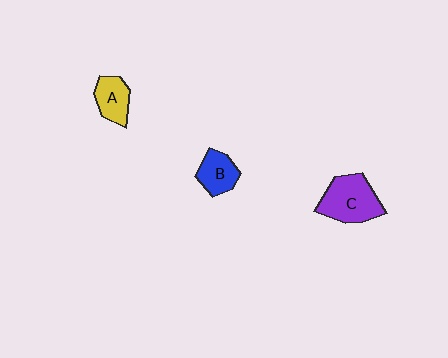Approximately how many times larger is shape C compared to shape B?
Approximately 1.7 times.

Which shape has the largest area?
Shape C (purple).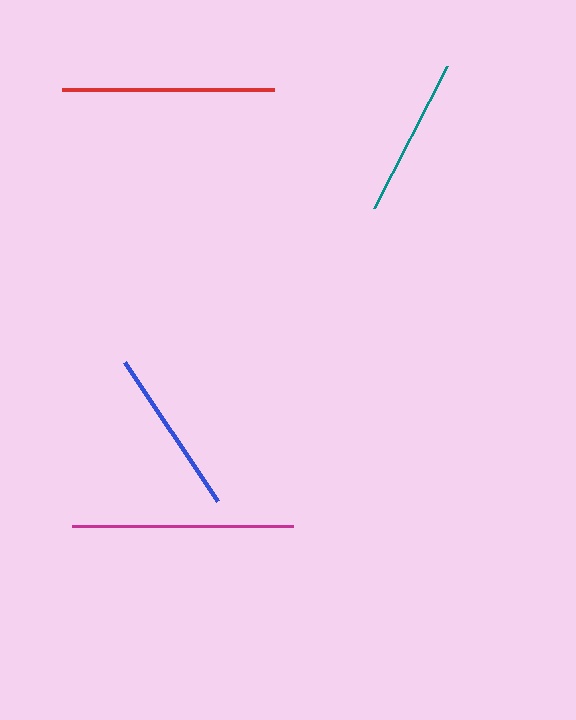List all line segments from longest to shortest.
From longest to shortest: magenta, red, blue, teal.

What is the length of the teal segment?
The teal segment is approximately 161 pixels long.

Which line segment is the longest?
The magenta line is the longest at approximately 221 pixels.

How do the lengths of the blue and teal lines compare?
The blue and teal lines are approximately the same length.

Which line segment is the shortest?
The teal line is the shortest at approximately 161 pixels.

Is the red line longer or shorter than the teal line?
The red line is longer than the teal line.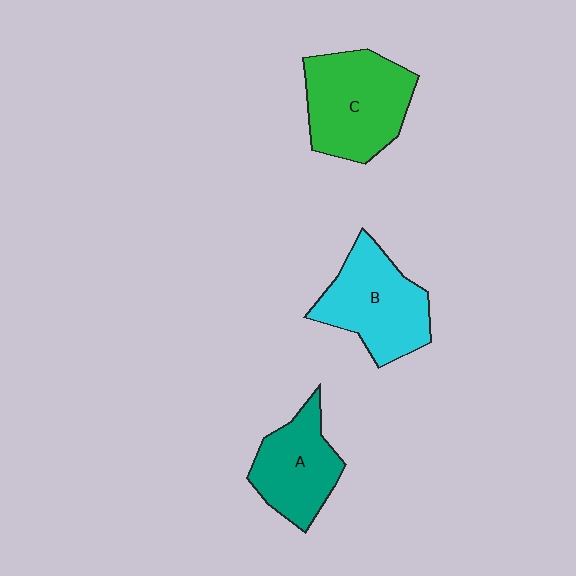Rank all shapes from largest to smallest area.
From largest to smallest: C (green), B (cyan), A (teal).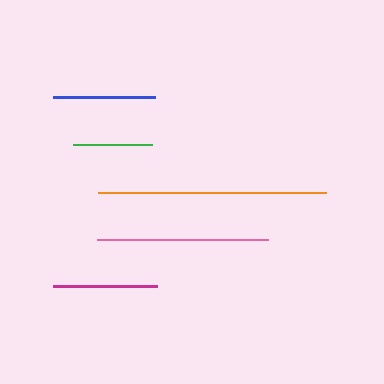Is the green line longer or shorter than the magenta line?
The magenta line is longer than the green line.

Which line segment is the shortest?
The green line is the shortest at approximately 79 pixels.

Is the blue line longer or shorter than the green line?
The blue line is longer than the green line.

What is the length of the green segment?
The green segment is approximately 79 pixels long.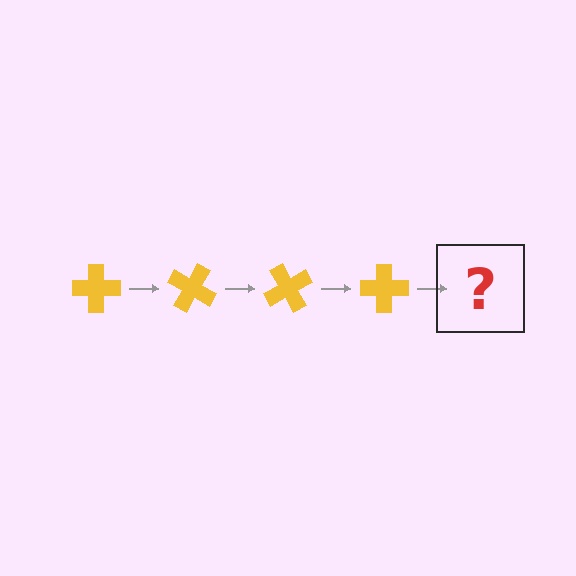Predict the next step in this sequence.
The next step is a yellow cross rotated 120 degrees.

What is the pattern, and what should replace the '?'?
The pattern is that the cross rotates 30 degrees each step. The '?' should be a yellow cross rotated 120 degrees.